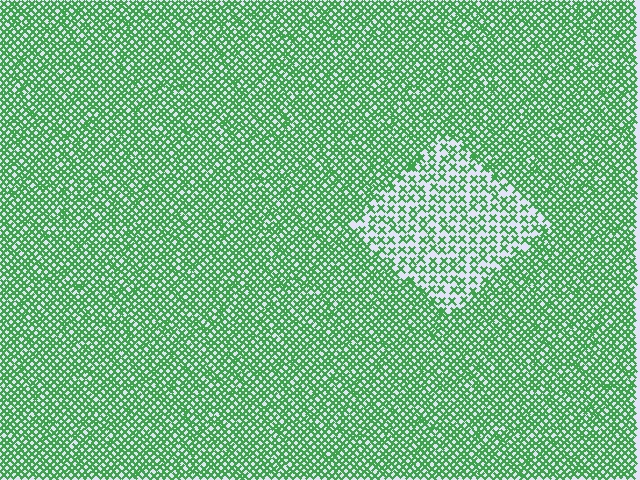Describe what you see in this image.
The image contains small green elements arranged at two different densities. A diamond-shaped region is visible where the elements are less densely packed than the surrounding area.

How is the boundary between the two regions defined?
The boundary is defined by a change in element density (approximately 2.0x ratio). All elements are the same color, size, and shape.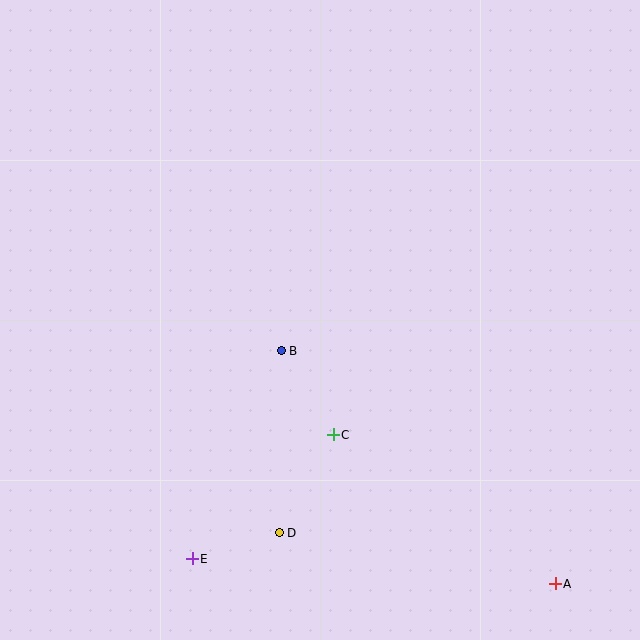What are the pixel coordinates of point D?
Point D is at (279, 533).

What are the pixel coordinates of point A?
Point A is at (555, 584).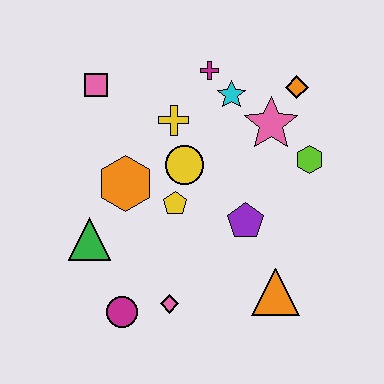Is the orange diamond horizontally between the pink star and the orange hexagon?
No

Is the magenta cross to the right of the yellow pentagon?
Yes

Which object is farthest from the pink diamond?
The orange diamond is farthest from the pink diamond.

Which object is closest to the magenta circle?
The pink diamond is closest to the magenta circle.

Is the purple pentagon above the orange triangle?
Yes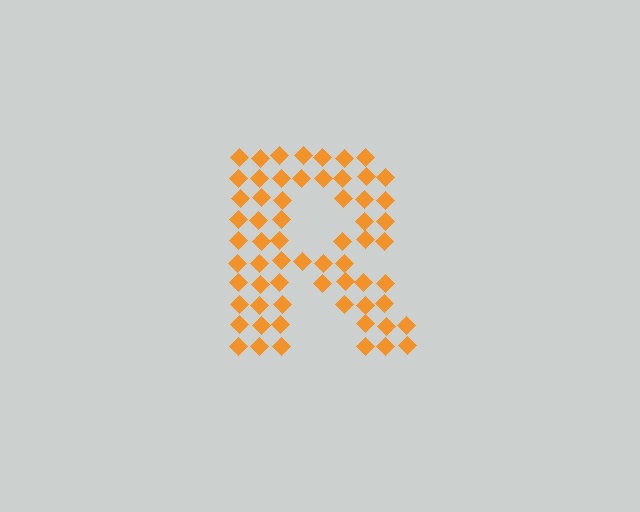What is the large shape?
The large shape is the letter R.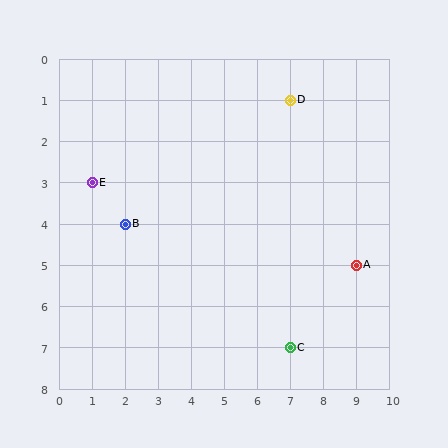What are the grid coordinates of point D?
Point D is at grid coordinates (7, 1).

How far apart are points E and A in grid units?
Points E and A are 8 columns and 2 rows apart (about 8.2 grid units diagonally).